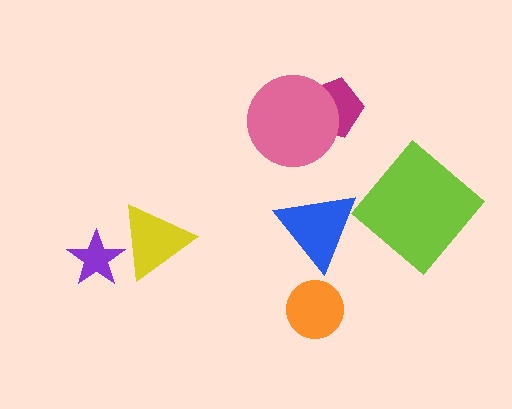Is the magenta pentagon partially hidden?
Yes, it is partially covered by another shape.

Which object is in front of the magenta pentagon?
The pink circle is in front of the magenta pentagon.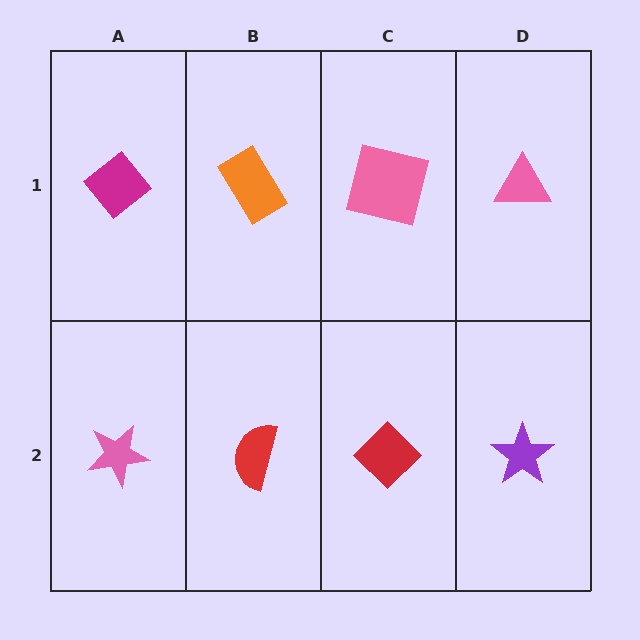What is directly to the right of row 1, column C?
A pink triangle.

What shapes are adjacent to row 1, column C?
A red diamond (row 2, column C), an orange rectangle (row 1, column B), a pink triangle (row 1, column D).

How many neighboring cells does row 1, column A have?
2.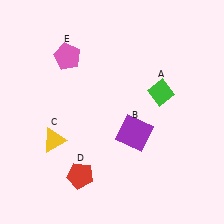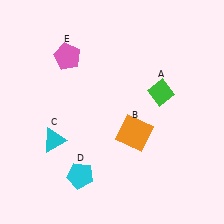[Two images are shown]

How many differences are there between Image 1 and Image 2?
There are 3 differences between the two images.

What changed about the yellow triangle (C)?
In Image 1, C is yellow. In Image 2, it changed to cyan.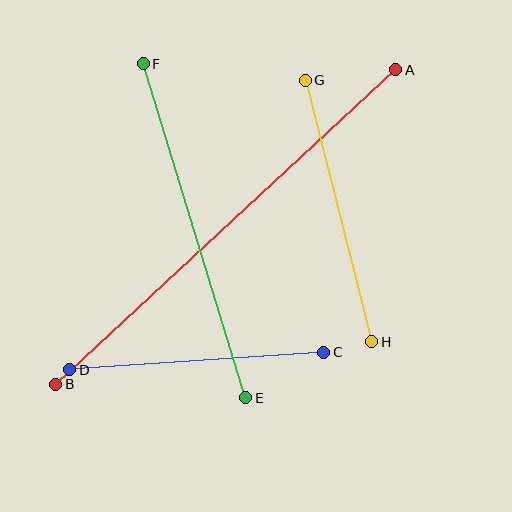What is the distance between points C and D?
The distance is approximately 255 pixels.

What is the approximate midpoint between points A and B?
The midpoint is at approximately (226, 227) pixels.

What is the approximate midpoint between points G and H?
The midpoint is at approximately (339, 211) pixels.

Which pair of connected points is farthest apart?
Points A and B are farthest apart.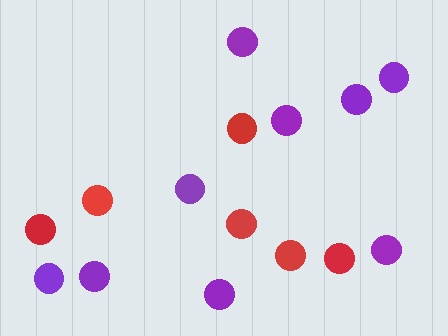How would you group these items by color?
There are 2 groups: one group of red circles (6) and one group of purple circles (9).